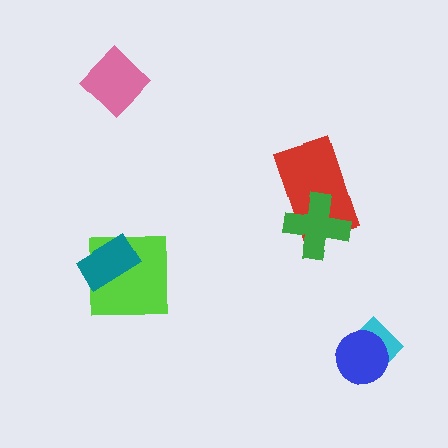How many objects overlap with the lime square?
1 object overlaps with the lime square.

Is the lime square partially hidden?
Yes, it is partially covered by another shape.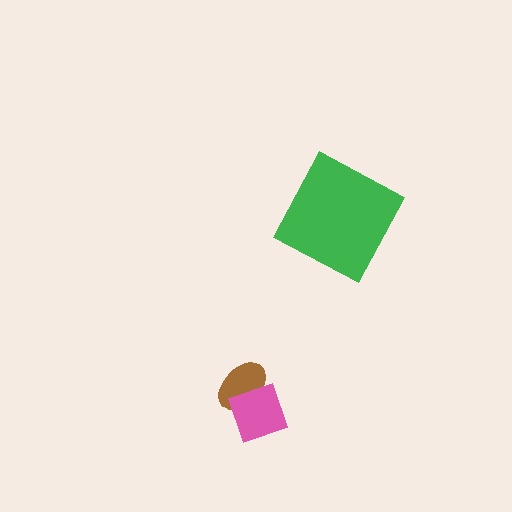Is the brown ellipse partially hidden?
Yes, it is partially covered by another shape.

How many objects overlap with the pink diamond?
1 object overlaps with the pink diamond.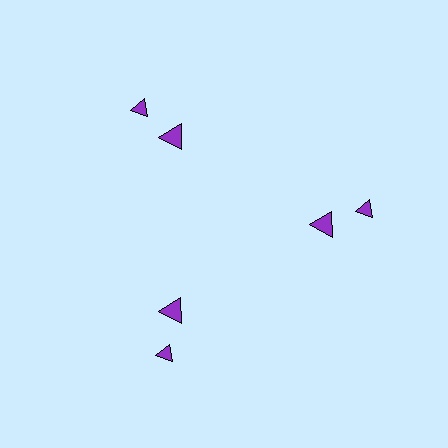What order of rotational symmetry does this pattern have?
This pattern has 3-fold rotational symmetry.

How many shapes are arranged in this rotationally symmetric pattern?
There are 6 shapes, arranged in 3 groups of 2.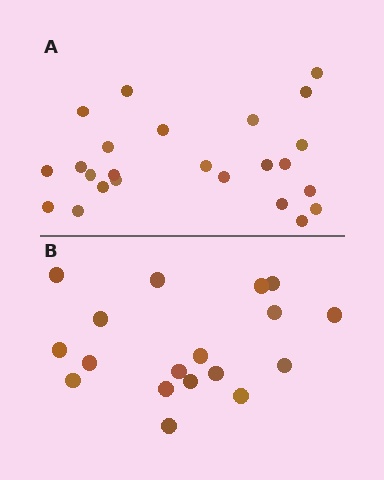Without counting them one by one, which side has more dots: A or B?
Region A (the top region) has more dots.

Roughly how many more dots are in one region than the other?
Region A has about 6 more dots than region B.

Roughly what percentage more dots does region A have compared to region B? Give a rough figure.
About 35% more.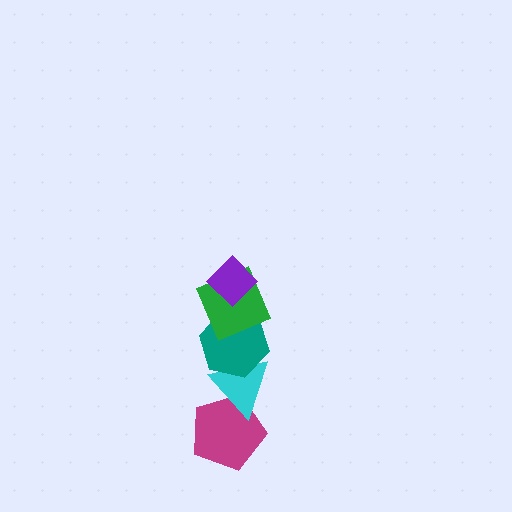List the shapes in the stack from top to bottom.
From top to bottom: the purple diamond, the green square, the teal hexagon, the cyan triangle, the magenta pentagon.